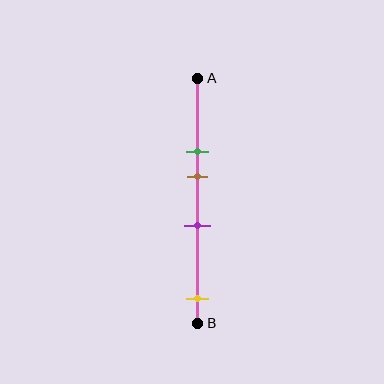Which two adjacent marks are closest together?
The green and brown marks are the closest adjacent pair.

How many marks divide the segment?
There are 4 marks dividing the segment.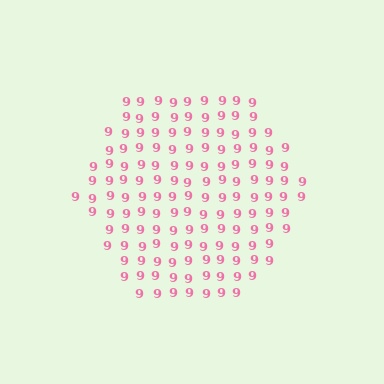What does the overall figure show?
The overall figure shows a hexagon.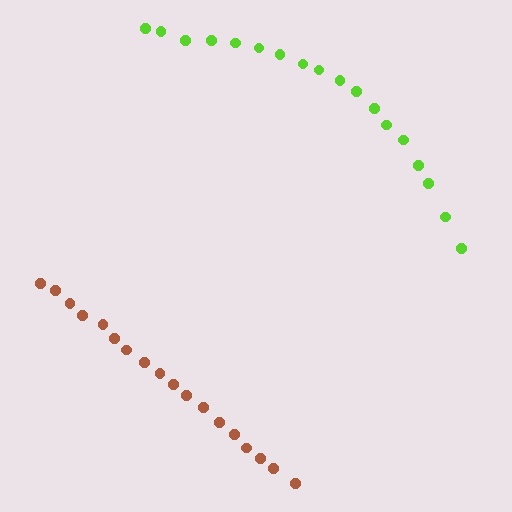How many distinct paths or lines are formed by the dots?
There are 2 distinct paths.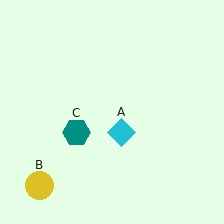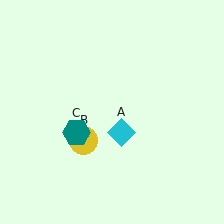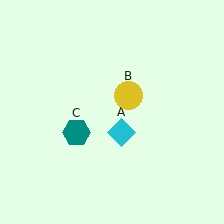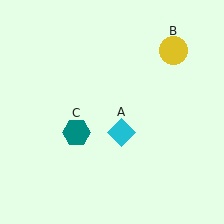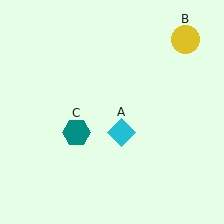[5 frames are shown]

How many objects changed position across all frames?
1 object changed position: yellow circle (object B).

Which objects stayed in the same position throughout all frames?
Cyan diamond (object A) and teal hexagon (object C) remained stationary.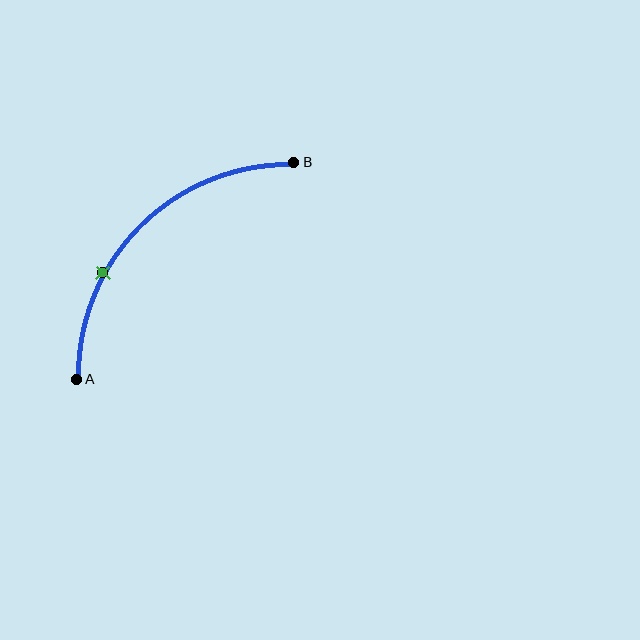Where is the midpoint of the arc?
The arc midpoint is the point on the curve farthest from the straight line joining A and B. It sits above and to the left of that line.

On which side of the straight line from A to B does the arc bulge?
The arc bulges above and to the left of the straight line connecting A and B.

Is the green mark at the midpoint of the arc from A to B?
No. The green mark lies on the arc but is closer to endpoint A. The arc midpoint would be at the point on the curve equidistant along the arc from both A and B.